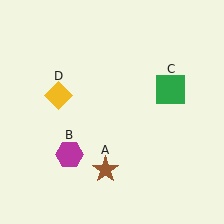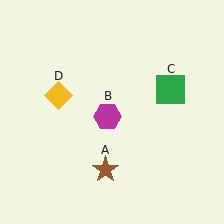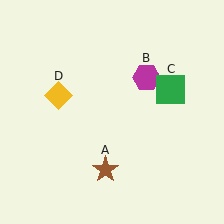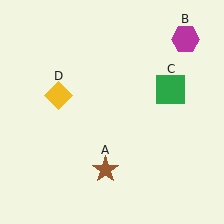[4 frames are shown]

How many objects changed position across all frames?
1 object changed position: magenta hexagon (object B).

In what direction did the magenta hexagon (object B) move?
The magenta hexagon (object B) moved up and to the right.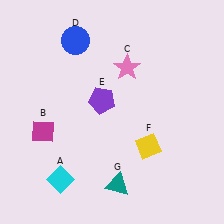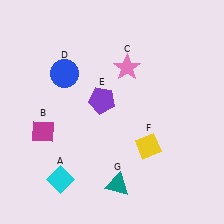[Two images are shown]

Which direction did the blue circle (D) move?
The blue circle (D) moved down.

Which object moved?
The blue circle (D) moved down.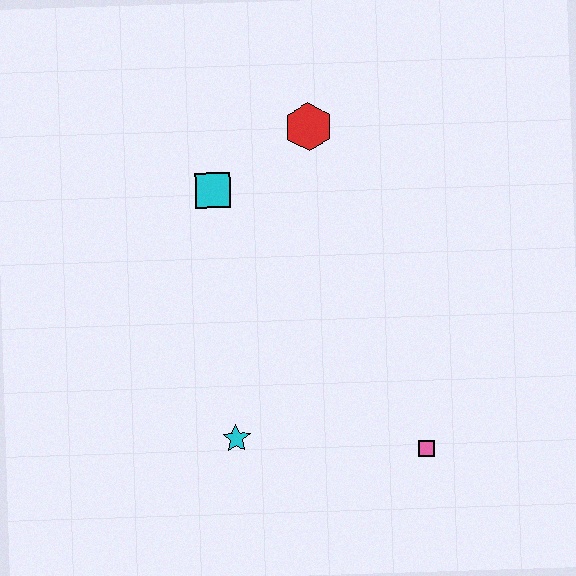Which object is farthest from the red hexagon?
The pink square is farthest from the red hexagon.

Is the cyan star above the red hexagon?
No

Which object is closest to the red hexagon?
The cyan square is closest to the red hexagon.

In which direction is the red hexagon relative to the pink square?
The red hexagon is above the pink square.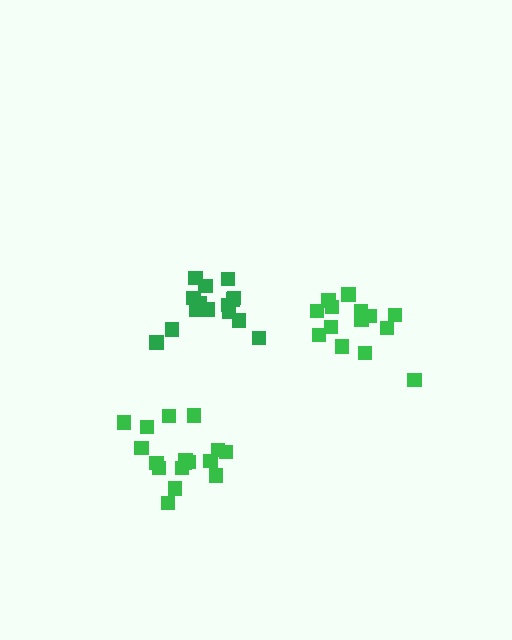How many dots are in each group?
Group 1: 17 dots, Group 2: 15 dots, Group 3: 14 dots (46 total).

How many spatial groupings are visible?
There are 3 spatial groupings.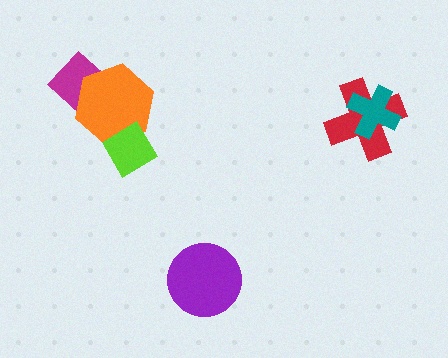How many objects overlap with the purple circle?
0 objects overlap with the purple circle.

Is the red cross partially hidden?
Yes, it is partially covered by another shape.